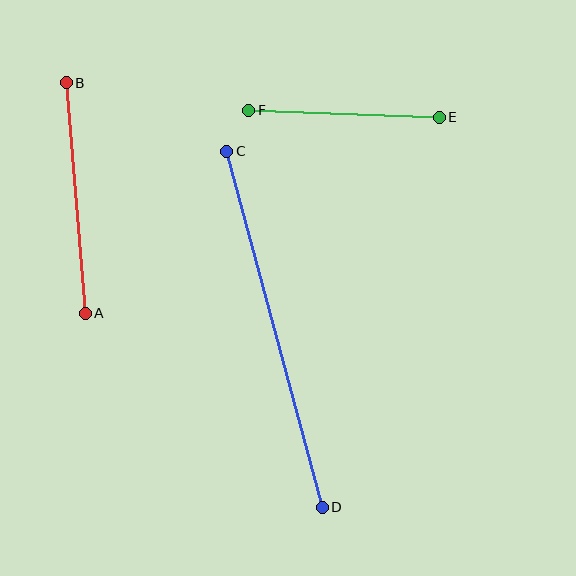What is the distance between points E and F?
The distance is approximately 191 pixels.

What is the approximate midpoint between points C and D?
The midpoint is at approximately (275, 329) pixels.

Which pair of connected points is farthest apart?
Points C and D are farthest apart.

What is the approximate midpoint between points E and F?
The midpoint is at approximately (344, 114) pixels.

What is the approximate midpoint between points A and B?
The midpoint is at approximately (76, 198) pixels.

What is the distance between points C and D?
The distance is approximately 368 pixels.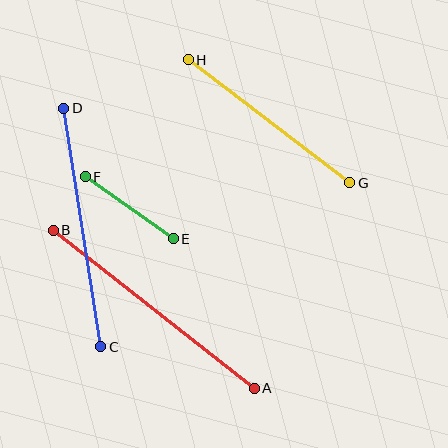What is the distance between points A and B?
The distance is approximately 256 pixels.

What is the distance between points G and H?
The distance is approximately 203 pixels.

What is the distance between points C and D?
The distance is approximately 242 pixels.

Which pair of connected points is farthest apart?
Points A and B are farthest apart.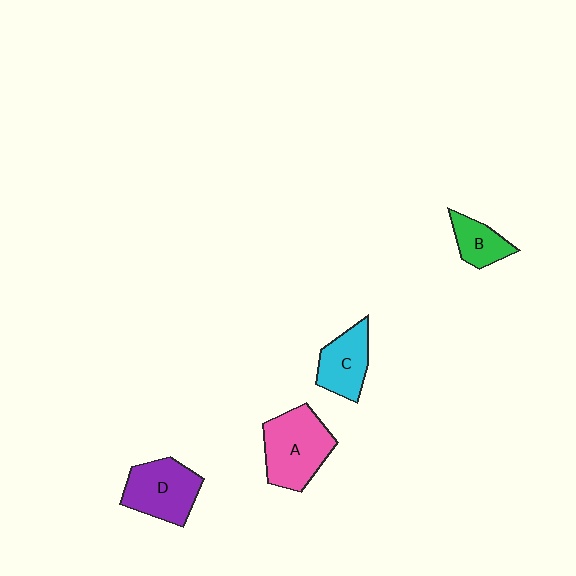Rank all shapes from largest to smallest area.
From largest to smallest: A (pink), D (purple), C (cyan), B (green).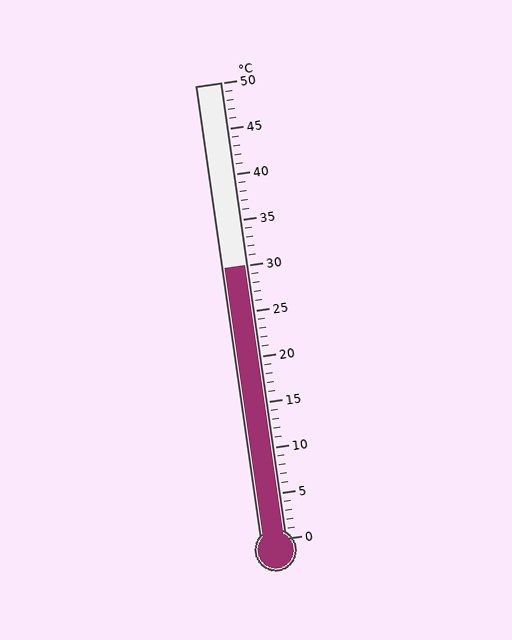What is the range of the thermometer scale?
The thermometer scale ranges from 0°C to 50°C.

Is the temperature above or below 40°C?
The temperature is below 40°C.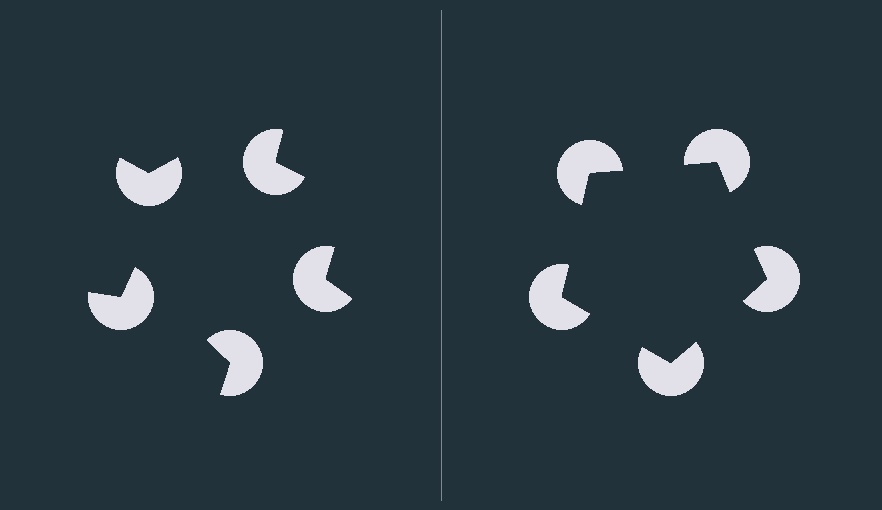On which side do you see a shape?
An illusory pentagon appears on the right side. On the left side the wedge cuts are rotated, so no coherent shape forms.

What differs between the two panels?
The pac-man discs are positioned identically on both sides; only the wedge orientations differ. On the right they align to a pentagon; on the left they are misaligned.